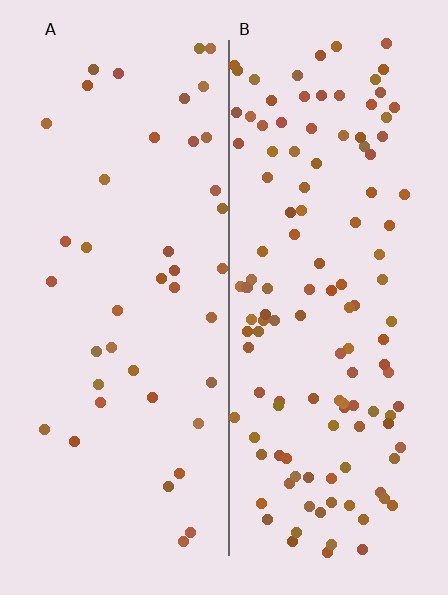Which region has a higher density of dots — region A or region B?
B (the right).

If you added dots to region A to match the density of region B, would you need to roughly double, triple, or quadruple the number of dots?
Approximately triple.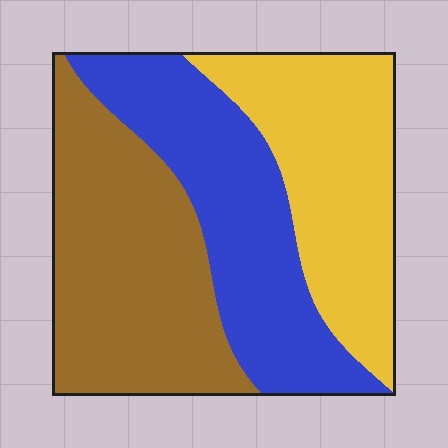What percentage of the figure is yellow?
Yellow takes up about one third (1/3) of the figure.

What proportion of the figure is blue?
Blue covers 32% of the figure.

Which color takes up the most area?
Brown, at roughly 35%.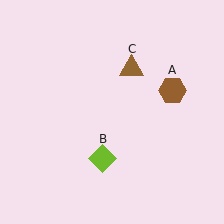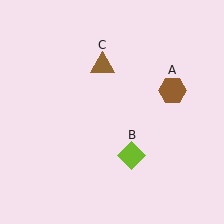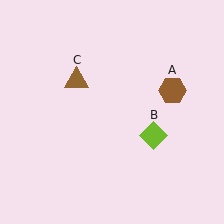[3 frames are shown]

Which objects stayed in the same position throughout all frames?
Brown hexagon (object A) remained stationary.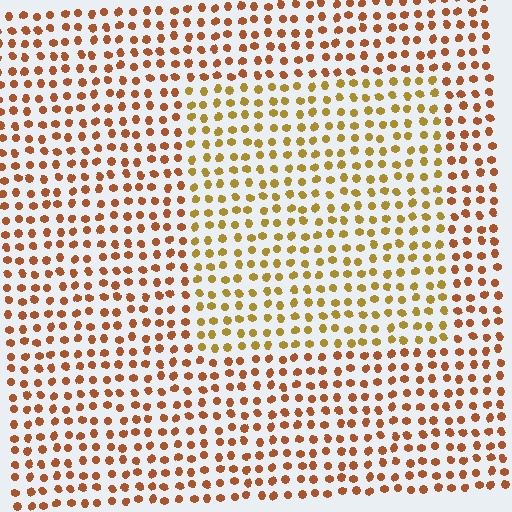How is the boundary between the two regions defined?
The boundary is defined purely by a slight shift in hue (about 29 degrees). Spacing, size, and orientation are identical on both sides.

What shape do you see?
I see a rectangle.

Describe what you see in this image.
The image is filled with small brown elements in a uniform arrangement. A rectangle-shaped region is visible where the elements are tinted to a slightly different hue, forming a subtle color boundary.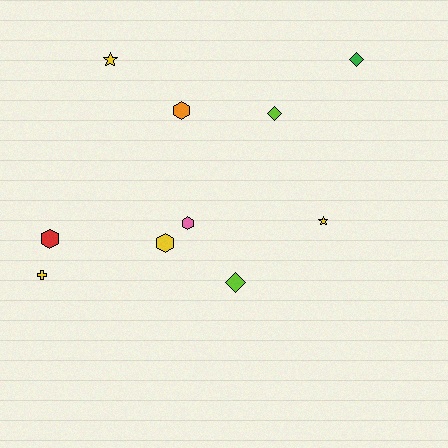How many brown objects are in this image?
There are no brown objects.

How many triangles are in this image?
There are no triangles.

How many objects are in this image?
There are 10 objects.